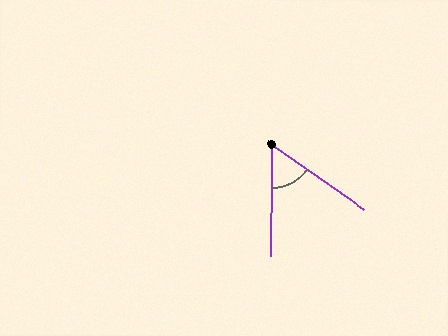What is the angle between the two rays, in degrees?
Approximately 55 degrees.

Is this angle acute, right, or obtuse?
It is acute.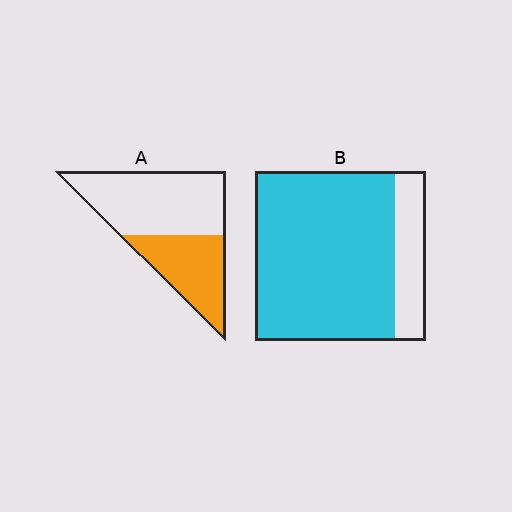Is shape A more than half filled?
No.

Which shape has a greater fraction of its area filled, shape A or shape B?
Shape B.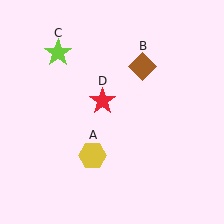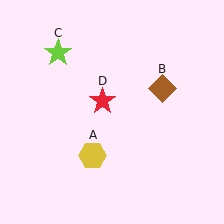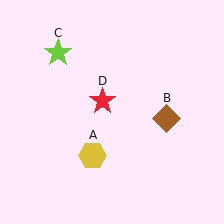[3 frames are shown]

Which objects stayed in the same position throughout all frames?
Yellow hexagon (object A) and lime star (object C) and red star (object D) remained stationary.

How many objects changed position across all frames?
1 object changed position: brown diamond (object B).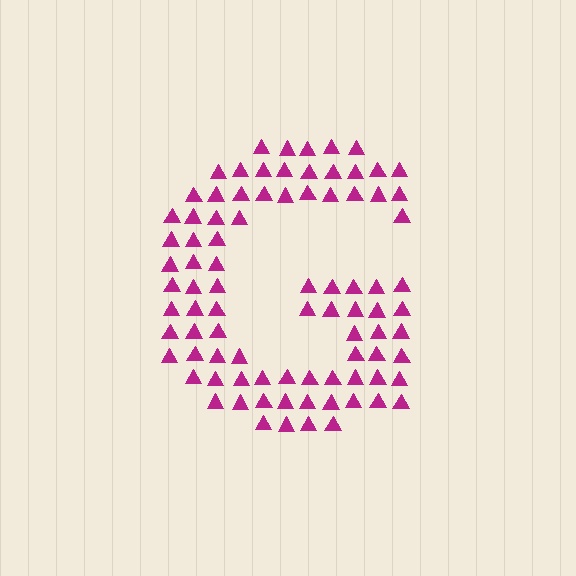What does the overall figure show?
The overall figure shows the letter G.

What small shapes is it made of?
It is made of small triangles.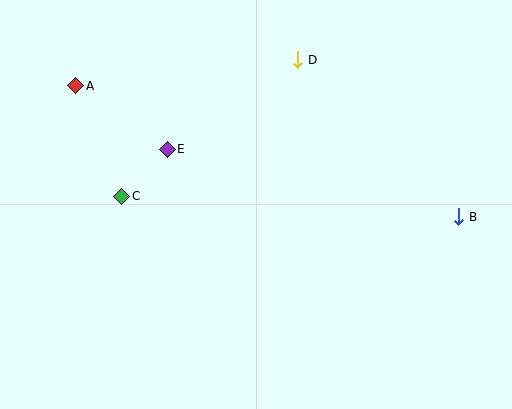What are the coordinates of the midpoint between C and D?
The midpoint between C and D is at (210, 128).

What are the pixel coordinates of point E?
Point E is at (167, 149).